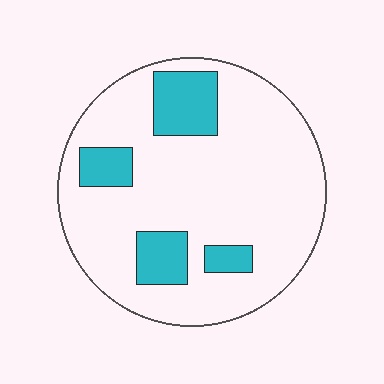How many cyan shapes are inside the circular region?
4.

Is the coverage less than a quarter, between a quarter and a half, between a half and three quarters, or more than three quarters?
Less than a quarter.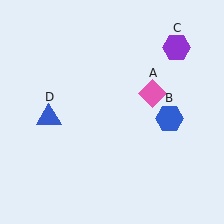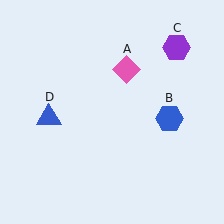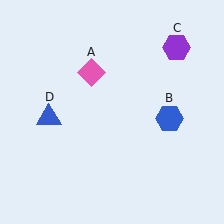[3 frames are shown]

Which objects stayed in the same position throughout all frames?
Blue hexagon (object B) and purple hexagon (object C) and blue triangle (object D) remained stationary.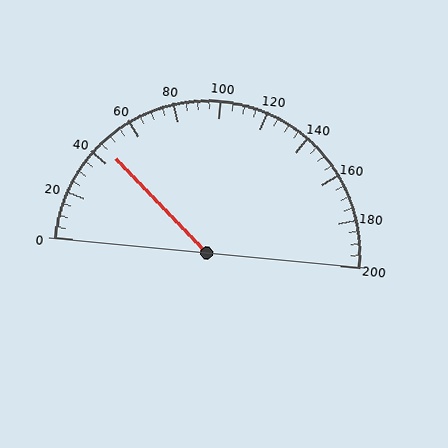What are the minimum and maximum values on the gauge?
The gauge ranges from 0 to 200.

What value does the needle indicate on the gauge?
The needle indicates approximately 45.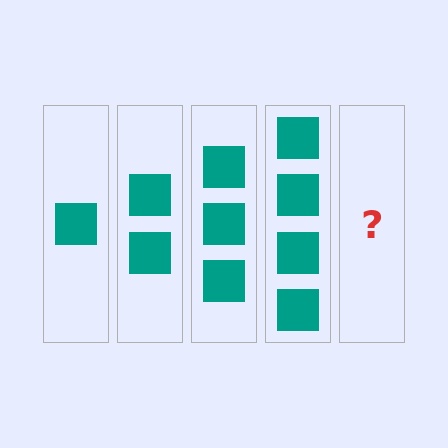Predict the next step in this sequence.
The next step is 5 squares.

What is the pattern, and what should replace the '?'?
The pattern is that each step adds one more square. The '?' should be 5 squares.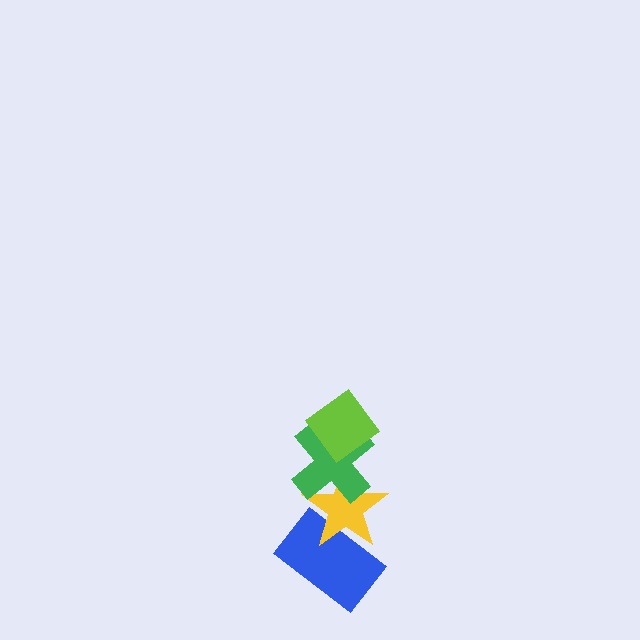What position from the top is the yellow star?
The yellow star is 3rd from the top.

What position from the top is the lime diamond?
The lime diamond is 1st from the top.